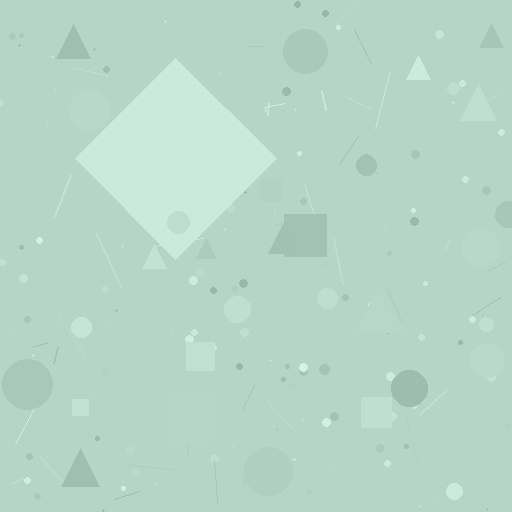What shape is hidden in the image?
A diamond is hidden in the image.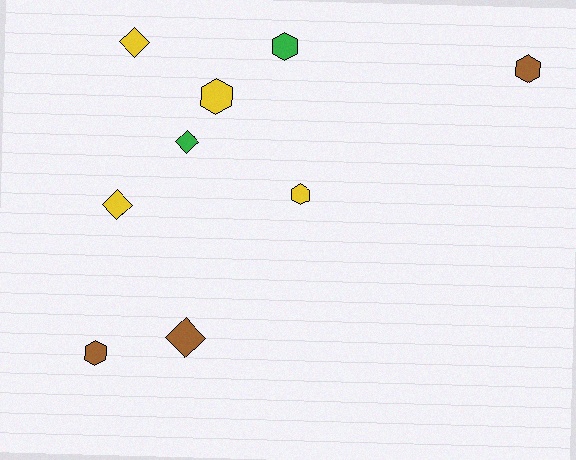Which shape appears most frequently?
Hexagon, with 5 objects.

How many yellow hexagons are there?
There are 2 yellow hexagons.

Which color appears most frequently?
Yellow, with 4 objects.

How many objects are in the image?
There are 9 objects.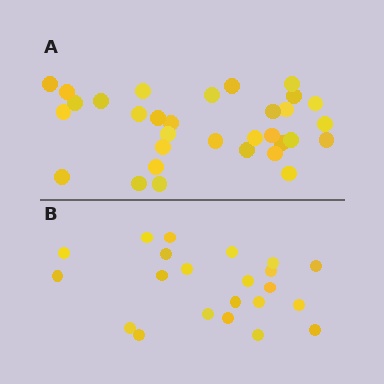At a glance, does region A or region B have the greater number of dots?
Region A (the top region) has more dots.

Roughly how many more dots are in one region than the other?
Region A has roughly 10 or so more dots than region B.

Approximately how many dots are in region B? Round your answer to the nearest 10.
About 20 dots. (The exact count is 22, which rounds to 20.)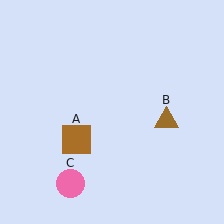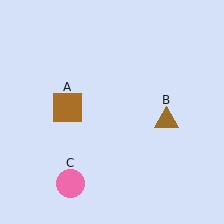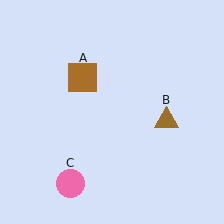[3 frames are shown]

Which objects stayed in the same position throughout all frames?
Brown triangle (object B) and pink circle (object C) remained stationary.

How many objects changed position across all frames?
1 object changed position: brown square (object A).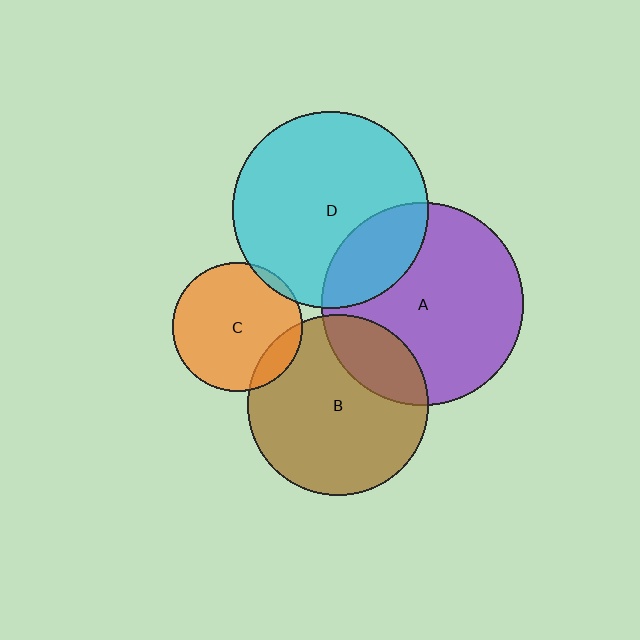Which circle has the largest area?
Circle A (purple).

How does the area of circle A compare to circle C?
Approximately 2.4 times.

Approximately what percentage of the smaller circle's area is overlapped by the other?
Approximately 20%.